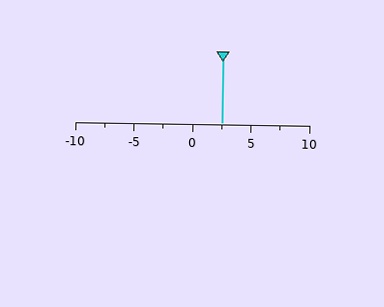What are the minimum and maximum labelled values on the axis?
The axis runs from -10 to 10.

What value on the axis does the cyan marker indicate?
The marker indicates approximately 2.5.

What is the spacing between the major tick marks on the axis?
The major ticks are spaced 5 apart.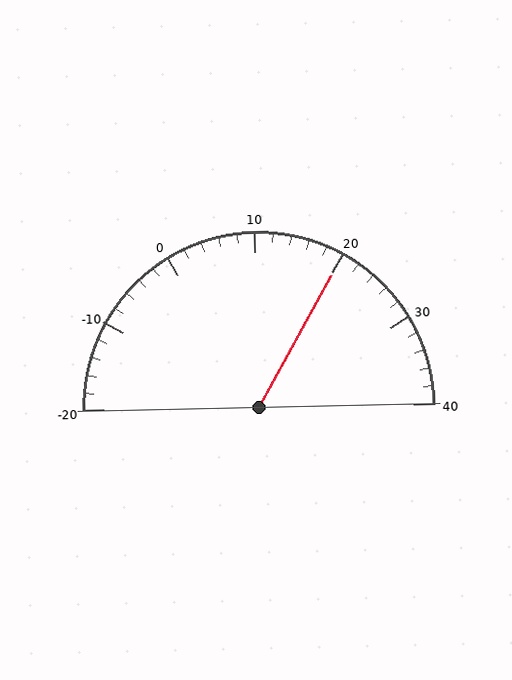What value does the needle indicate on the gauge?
The needle indicates approximately 20.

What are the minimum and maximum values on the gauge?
The gauge ranges from -20 to 40.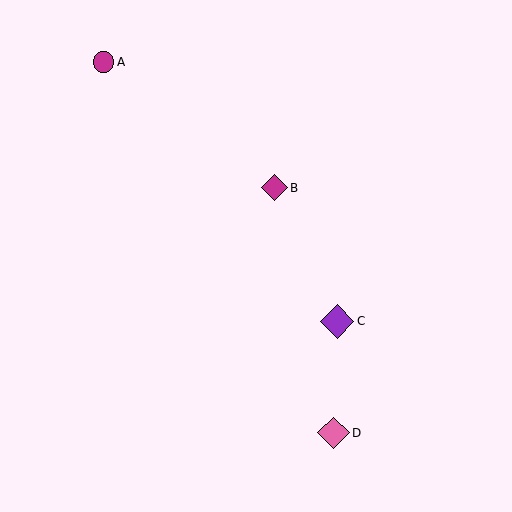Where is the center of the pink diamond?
The center of the pink diamond is at (333, 433).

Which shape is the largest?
The purple diamond (labeled C) is the largest.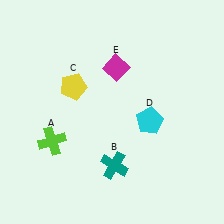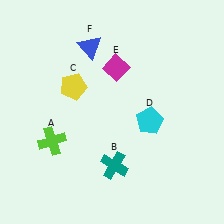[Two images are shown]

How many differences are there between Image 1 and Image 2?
There is 1 difference between the two images.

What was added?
A blue triangle (F) was added in Image 2.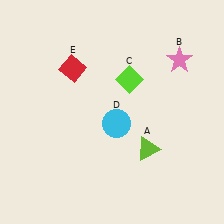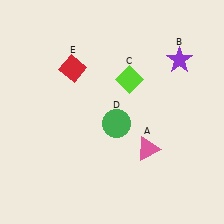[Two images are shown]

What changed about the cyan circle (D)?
In Image 1, D is cyan. In Image 2, it changed to green.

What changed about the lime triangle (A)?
In Image 1, A is lime. In Image 2, it changed to pink.